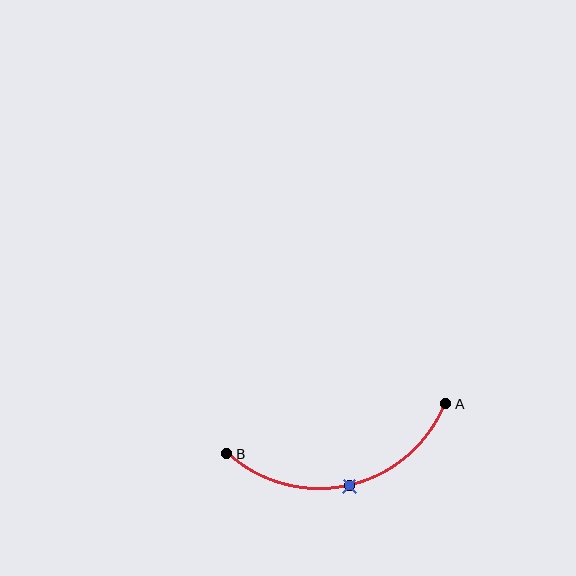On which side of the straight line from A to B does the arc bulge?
The arc bulges below the straight line connecting A and B.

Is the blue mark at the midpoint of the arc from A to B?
Yes. The blue mark lies on the arc at equal arc-length from both A and B — it is the arc midpoint.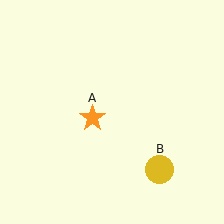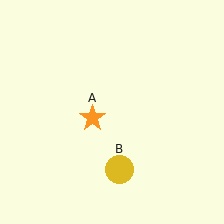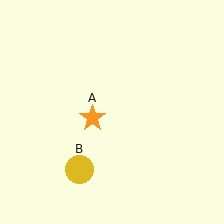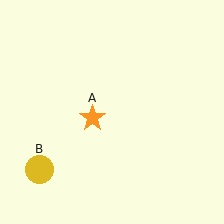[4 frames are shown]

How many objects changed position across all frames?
1 object changed position: yellow circle (object B).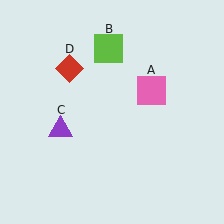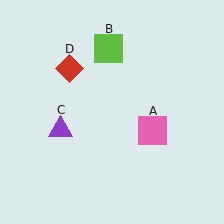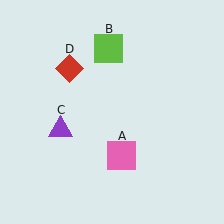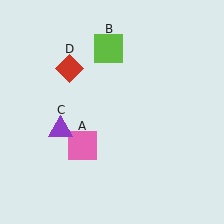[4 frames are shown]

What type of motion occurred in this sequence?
The pink square (object A) rotated clockwise around the center of the scene.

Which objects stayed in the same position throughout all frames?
Lime square (object B) and purple triangle (object C) and red diamond (object D) remained stationary.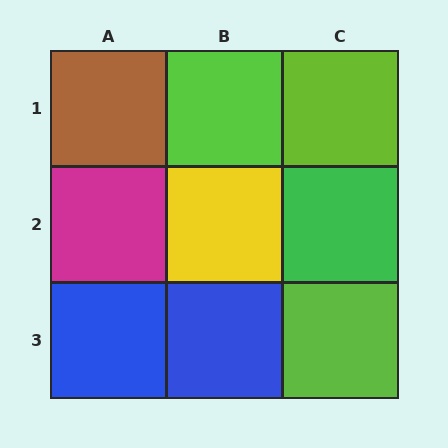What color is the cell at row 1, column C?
Lime.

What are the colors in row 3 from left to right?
Blue, blue, lime.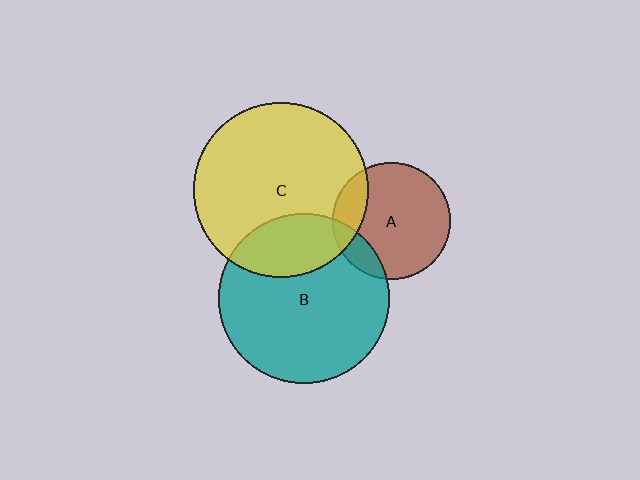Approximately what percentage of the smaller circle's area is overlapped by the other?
Approximately 15%.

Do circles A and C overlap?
Yes.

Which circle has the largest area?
Circle C (yellow).